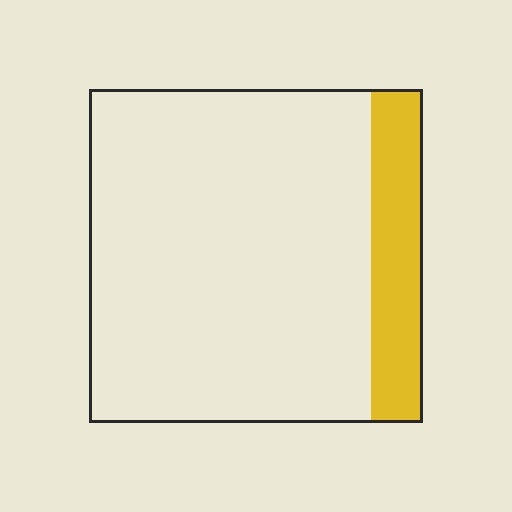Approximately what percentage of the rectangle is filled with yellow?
Approximately 15%.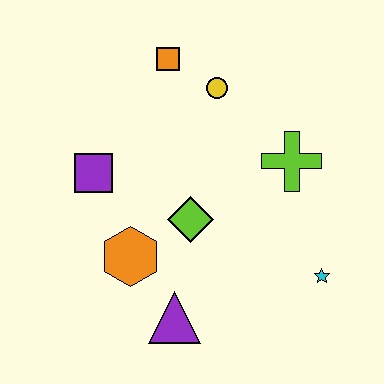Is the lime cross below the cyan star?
No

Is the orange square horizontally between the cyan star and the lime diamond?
No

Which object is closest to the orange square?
The yellow circle is closest to the orange square.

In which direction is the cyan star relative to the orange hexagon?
The cyan star is to the right of the orange hexagon.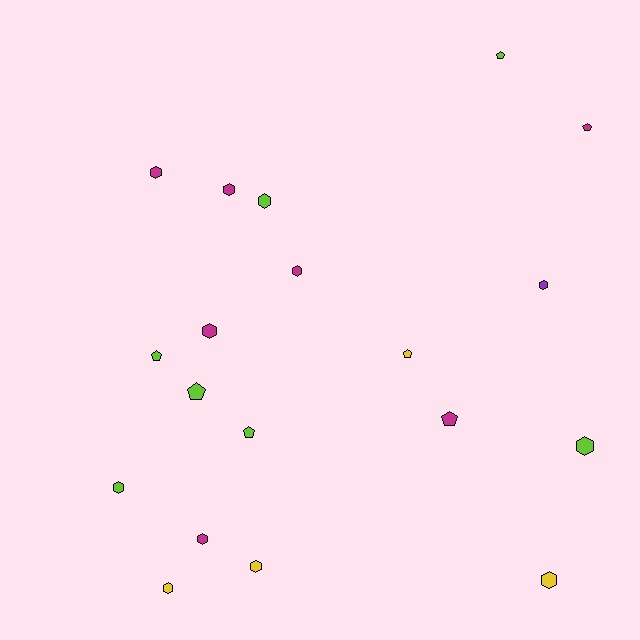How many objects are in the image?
There are 19 objects.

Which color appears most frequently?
Magenta, with 7 objects.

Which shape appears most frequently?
Hexagon, with 12 objects.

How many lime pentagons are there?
There are 4 lime pentagons.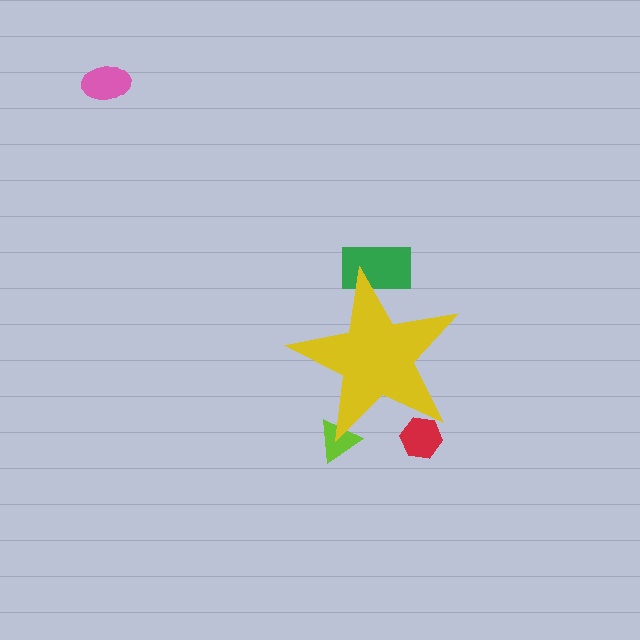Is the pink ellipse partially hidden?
No, the pink ellipse is fully visible.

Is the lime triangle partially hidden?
Yes, the lime triangle is partially hidden behind the yellow star.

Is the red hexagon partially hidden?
Yes, the red hexagon is partially hidden behind the yellow star.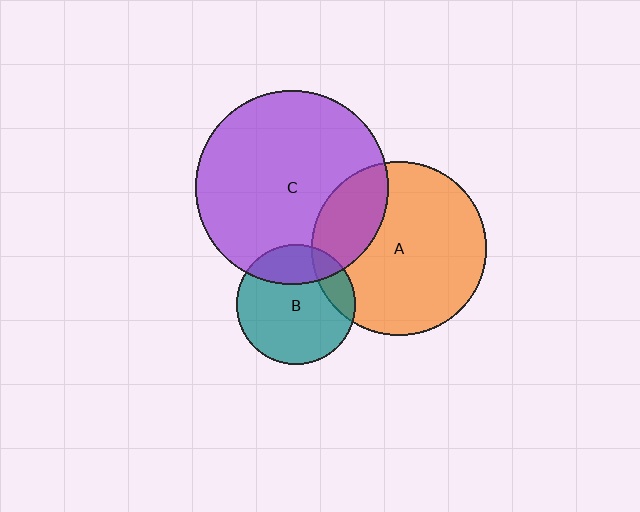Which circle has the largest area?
Circle C (purple).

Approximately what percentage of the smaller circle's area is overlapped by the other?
Approximately 15%.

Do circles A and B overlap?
Yes.